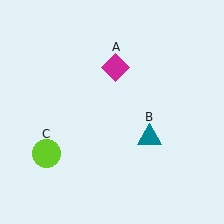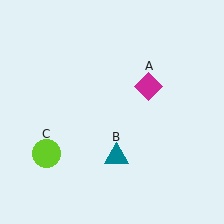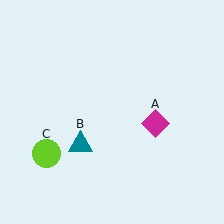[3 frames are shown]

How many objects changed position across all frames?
2 objects changed position: magenta diamond (object A), teal triangle (object B).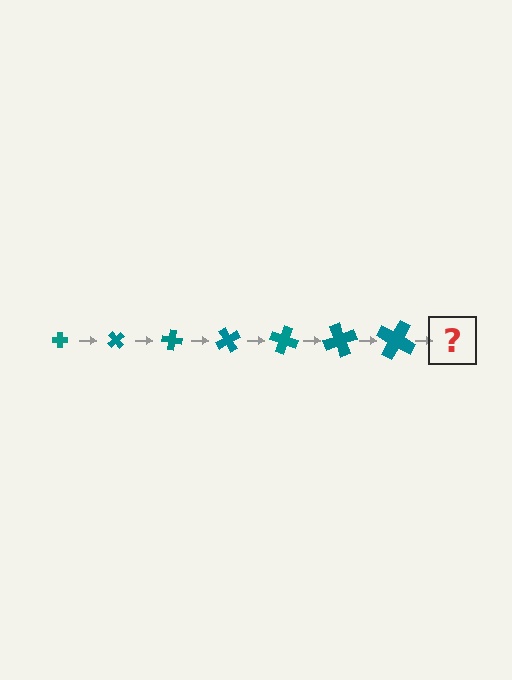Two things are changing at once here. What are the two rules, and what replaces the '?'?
The two rules are that the cross grows larger each step and it rotates 50 degrees each step. The '?' should be a cross, larger than the previous one and rotated 350 degrees from the start.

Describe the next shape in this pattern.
It should be a cross, larger than the previous one and rotated 350 degrees from the start.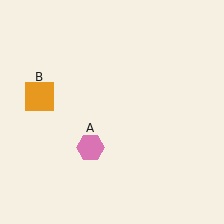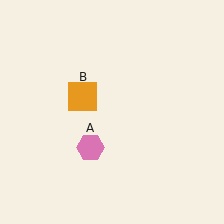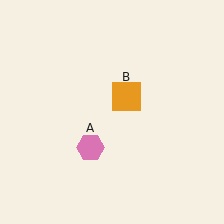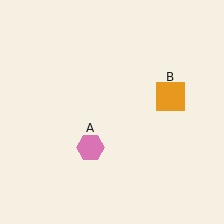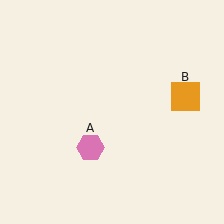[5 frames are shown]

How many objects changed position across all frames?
1 object changed position: orange square (object B).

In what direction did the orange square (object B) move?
The orange square (object B) moved right.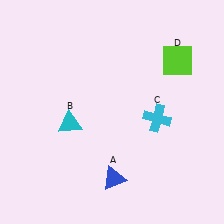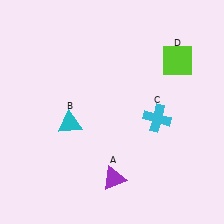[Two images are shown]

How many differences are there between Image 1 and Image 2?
There is 1 difference between the two images.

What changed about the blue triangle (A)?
In Image 1, A is blue. In Image 2, it changed to purple.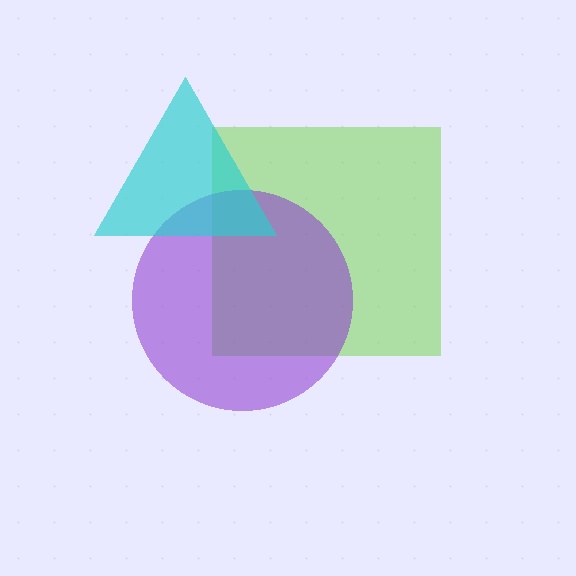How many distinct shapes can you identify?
There are 3 distinct shapes: a lime square, a purple circle, a cyan triangle.